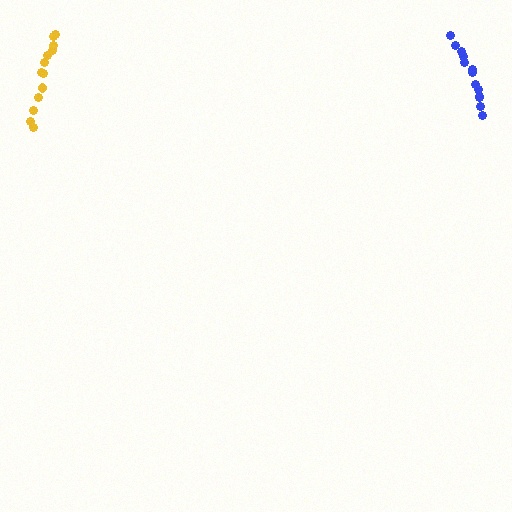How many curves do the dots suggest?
There are 2 distinct paths.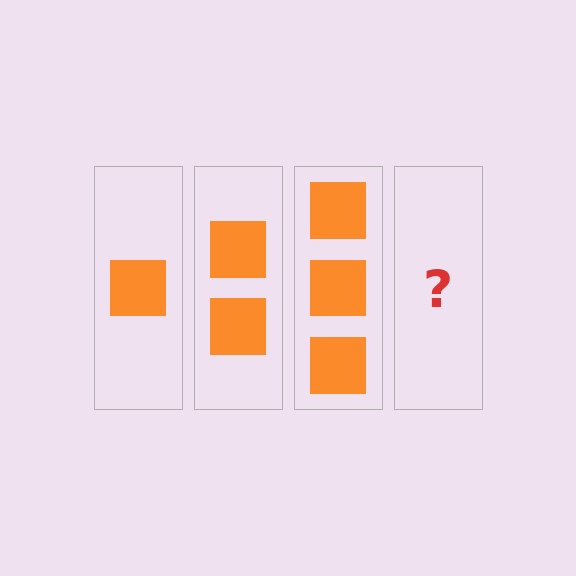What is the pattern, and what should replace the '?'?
The pattern is that each step adds one more square. The '?' should be 4 squares.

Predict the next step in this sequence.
The next step is 4 squares.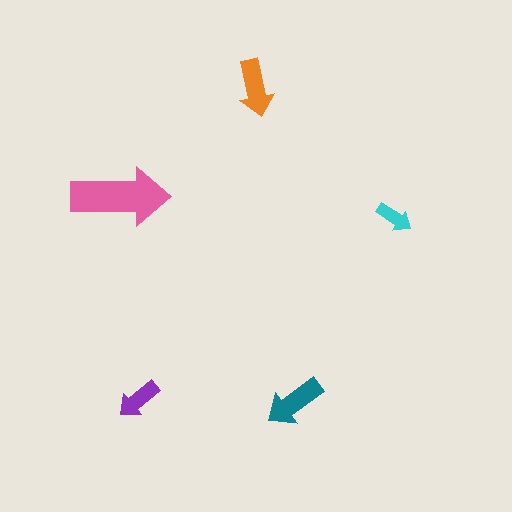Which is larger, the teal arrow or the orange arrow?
The teal one.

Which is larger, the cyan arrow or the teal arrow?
The teal one.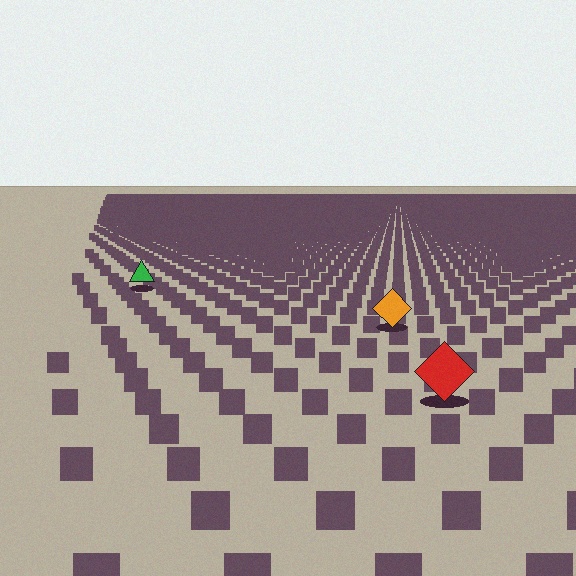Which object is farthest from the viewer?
The green triangle is farthest from the viewer. It appears smaller and the ground texture around it is denser.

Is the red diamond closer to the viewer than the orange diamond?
Yes. The red diamond is closer — you can tell from the texture gradient: the ground texture is coarser near it.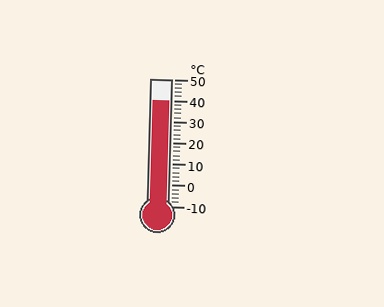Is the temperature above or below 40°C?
The temperature is at 40°C.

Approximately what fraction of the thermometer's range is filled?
The thermometer is filled to approximately 85% of its range.